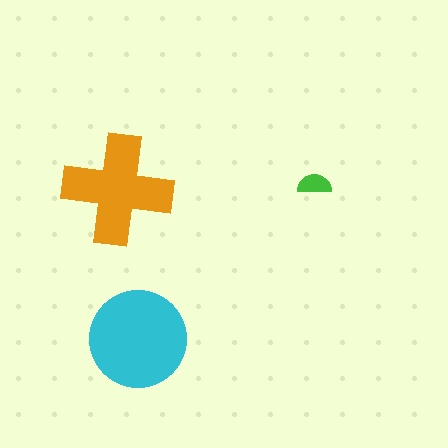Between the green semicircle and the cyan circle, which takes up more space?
The cyan circle.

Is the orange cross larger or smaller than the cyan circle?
Smaller.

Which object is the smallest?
The green semicircle.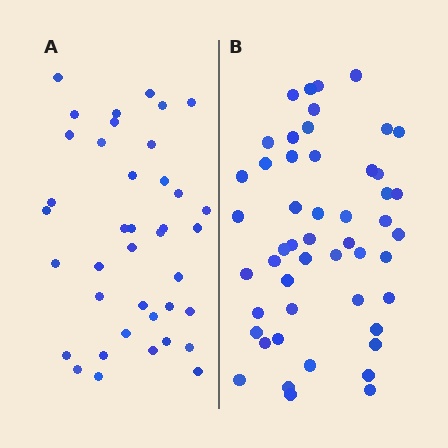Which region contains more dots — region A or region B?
Region B (the right region) has more dots.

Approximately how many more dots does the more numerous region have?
Region B has roughly 12 or so more dots than region A.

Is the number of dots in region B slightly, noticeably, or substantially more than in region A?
Region B has noticeably more, but not dramatically so. The ratio is roughly 1.3 to 1.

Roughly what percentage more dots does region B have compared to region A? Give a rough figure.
About 30% more.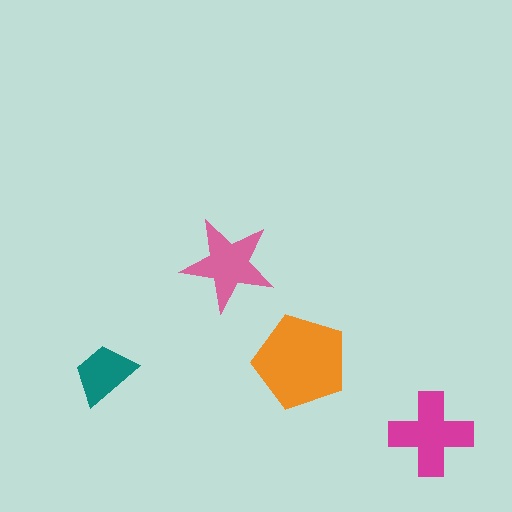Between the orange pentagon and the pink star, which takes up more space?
The orange pentagon.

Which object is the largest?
The orange pentagon.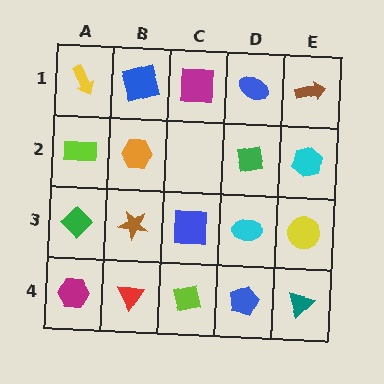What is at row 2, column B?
An orange hexagon.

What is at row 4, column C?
A lime square.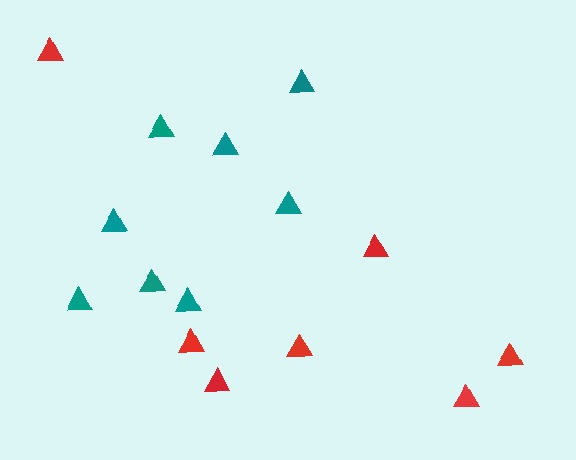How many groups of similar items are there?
There are 2 groups: one group of red triangles (7) and one group of teal triangles (8).